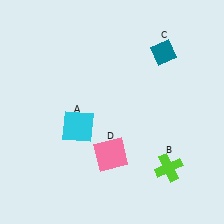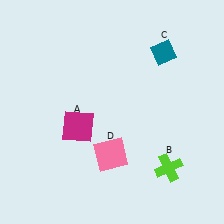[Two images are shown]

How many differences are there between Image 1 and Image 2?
There is 1 difference between the two images.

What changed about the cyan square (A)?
In Image 1, A is cyan. In Image 2, it changed to magenta.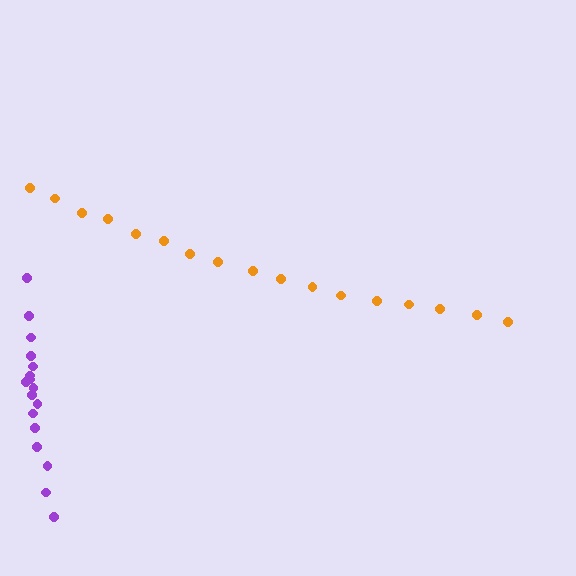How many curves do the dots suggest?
There are 2 distinct paths.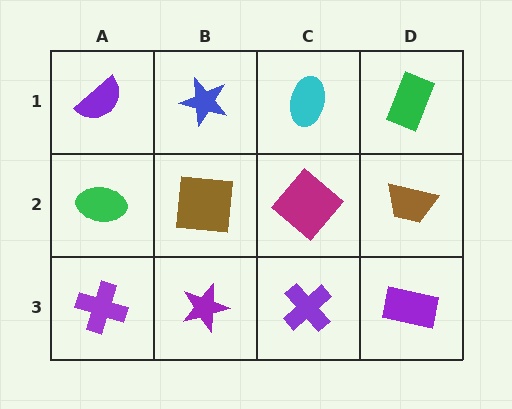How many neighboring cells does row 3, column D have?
2.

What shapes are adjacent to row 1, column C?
A magenta diamond (row 2, column C), a blue star (row 1, column B), a green rectangle (row 1, column D).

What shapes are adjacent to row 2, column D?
A green rectangle (row 1, column D), a purple rectangle (row 3, column D), a magenta diamond (row 2, column C).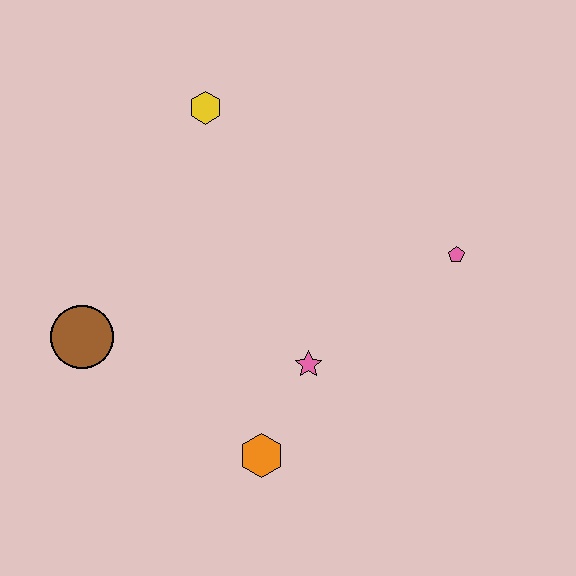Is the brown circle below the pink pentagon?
Yes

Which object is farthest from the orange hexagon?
The yellow hexagon is farthest from the orange hexagon.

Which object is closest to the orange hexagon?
The pink star is closest to the orange hexagon.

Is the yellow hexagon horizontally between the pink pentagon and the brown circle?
Yes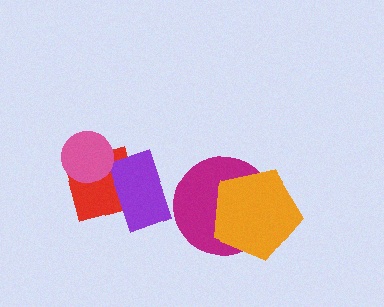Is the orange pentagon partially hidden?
No, no other shape covers it.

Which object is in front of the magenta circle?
The orange pentagon is in front of the magenta circle.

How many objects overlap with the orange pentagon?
1 object overlaps with the orange pentagon.